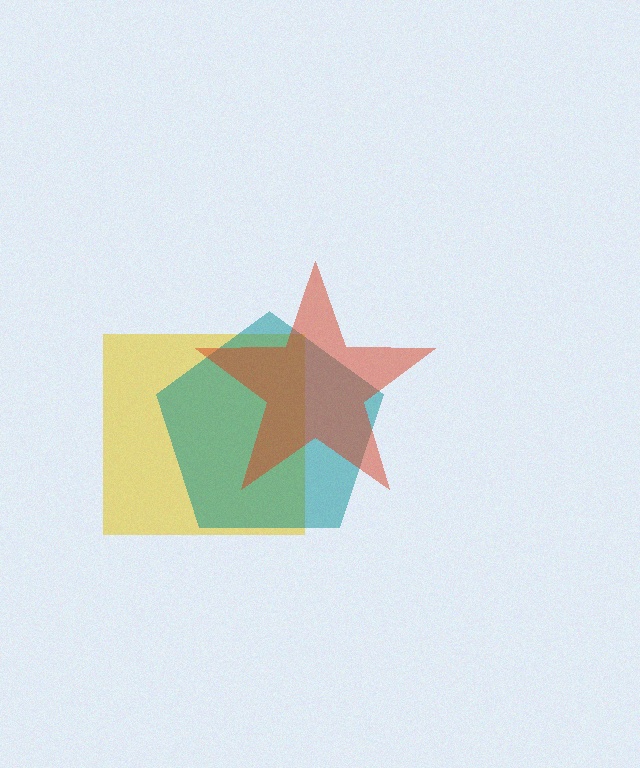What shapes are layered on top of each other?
The layered shapes are: a yellow square, a teal pentagon, a red star.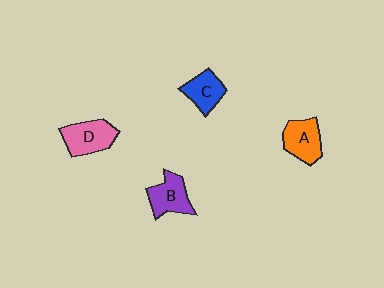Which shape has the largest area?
Shape D (pink).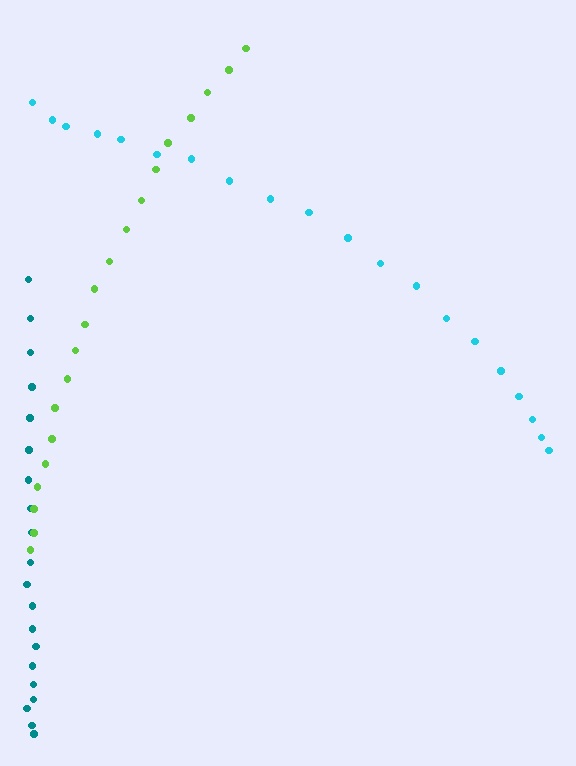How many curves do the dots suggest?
There are 3 distinct paths.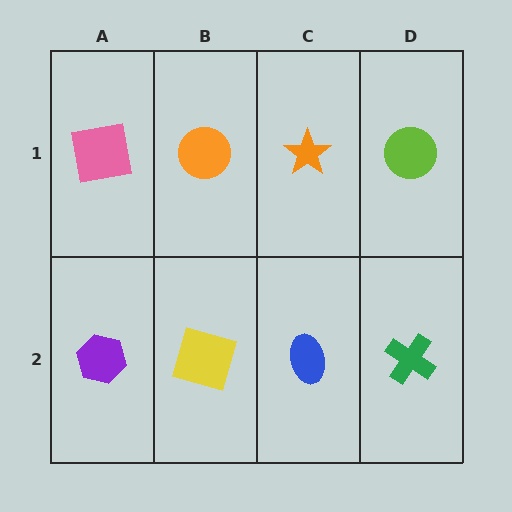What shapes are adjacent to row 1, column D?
A green cross (row 2, column D), an orange star (row 1, column C).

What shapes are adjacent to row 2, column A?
A pink square (row 1, column A), a yellow square (row 2, column B).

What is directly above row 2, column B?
An orange circle.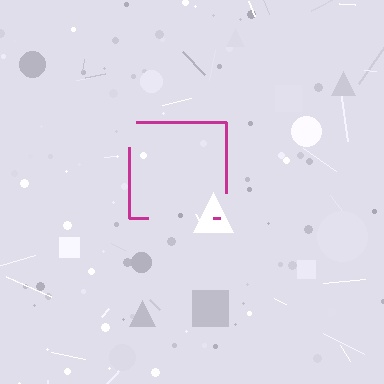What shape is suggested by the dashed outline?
The dashed outline suggests a square.